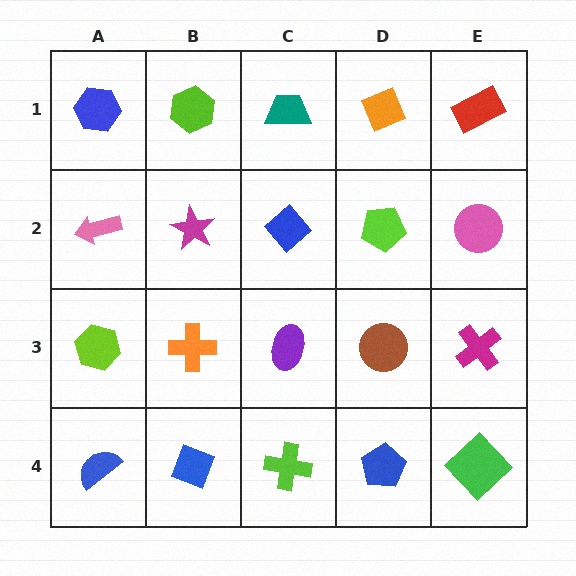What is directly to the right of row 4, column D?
A green diamond.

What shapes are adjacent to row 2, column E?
A red rectangle (row 1, column E), a magenta cross (row 3, column E), a lime pentagon (row 2, column D).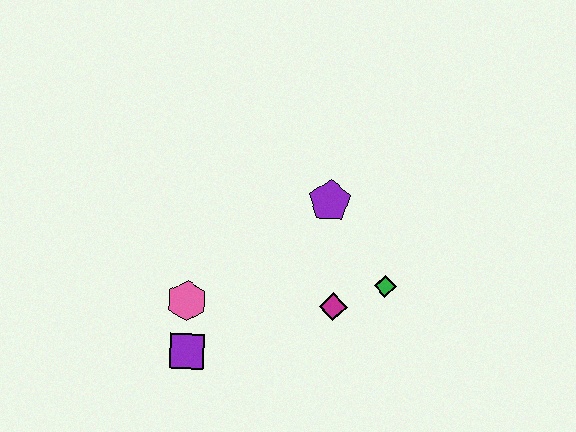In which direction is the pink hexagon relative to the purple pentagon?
The pink hexagon is to the left of the purple pentagon.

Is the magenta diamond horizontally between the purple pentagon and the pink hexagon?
No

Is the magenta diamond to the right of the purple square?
Yes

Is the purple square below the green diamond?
Yes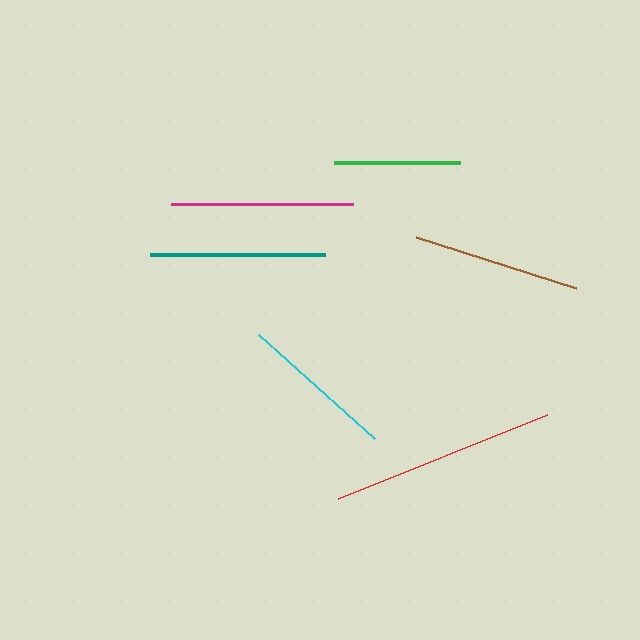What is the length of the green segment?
The green segment is approximately 125 pixels long.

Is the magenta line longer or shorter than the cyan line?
The magenta line is longer than the cyan line.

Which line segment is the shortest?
The green line is the shortest at approximately 125 pixels.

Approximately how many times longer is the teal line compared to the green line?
The teal line is approximately 1.4 times the length of the green line.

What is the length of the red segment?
The red segment is approximately 226 pixels long.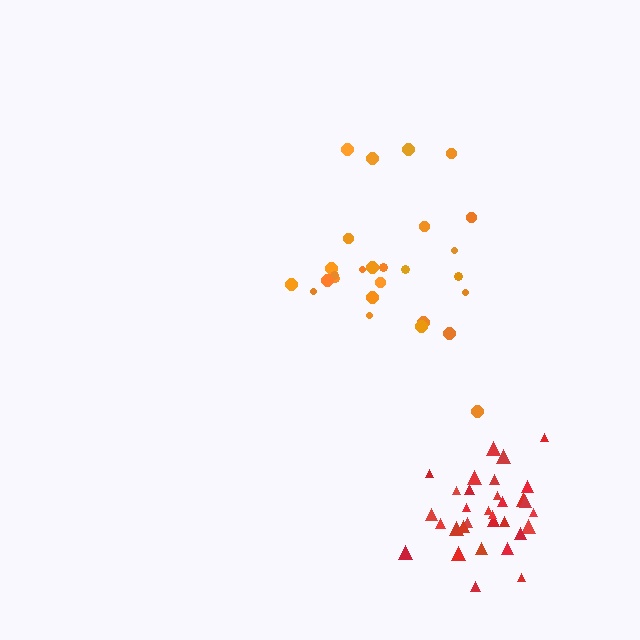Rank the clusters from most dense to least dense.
red, orange.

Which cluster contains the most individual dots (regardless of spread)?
Red (32).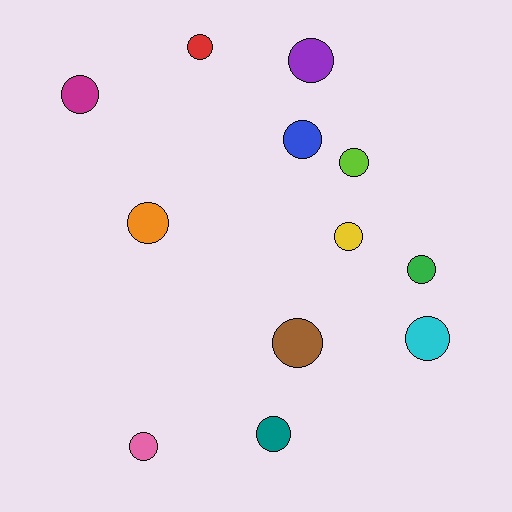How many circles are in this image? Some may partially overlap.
There are 12 circles.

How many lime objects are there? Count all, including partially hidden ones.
There is 1 lime object.